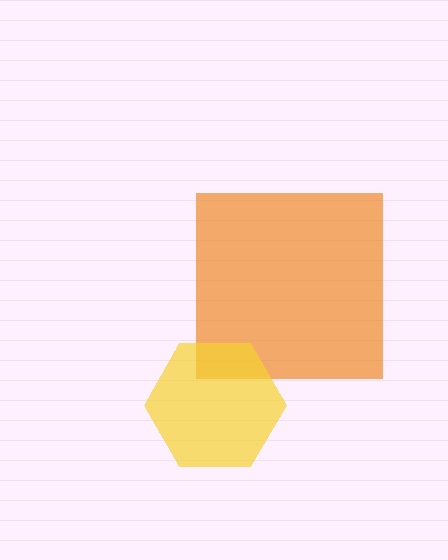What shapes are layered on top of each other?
The layered shapes are: an orange square, a yellow hexagon.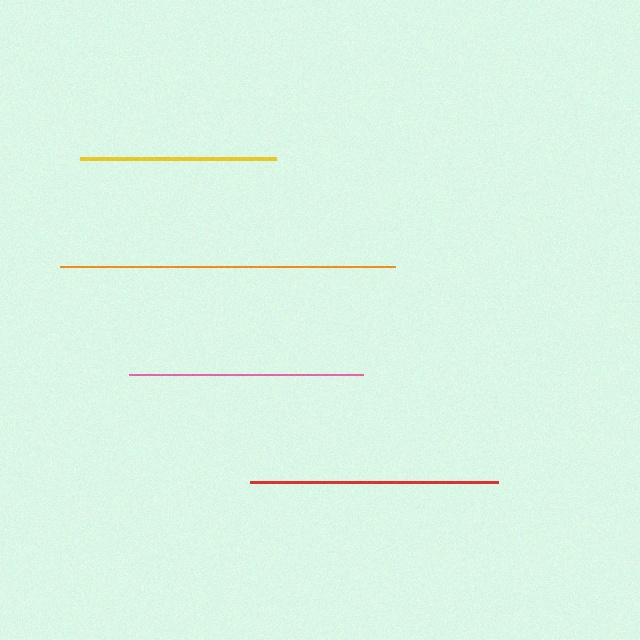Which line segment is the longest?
The orange line is the longest at approximately 335 pixels.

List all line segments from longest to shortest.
From longest to shortest: orange, red, pink, yellow.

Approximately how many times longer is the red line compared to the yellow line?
The red line is approximately 1.3 times the length of the yellow line.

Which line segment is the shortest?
The yellow line is the shortest at approximately 196 pixels.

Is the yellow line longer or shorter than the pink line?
The pink line is longer than the yellow line.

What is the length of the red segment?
The red segment is approximately 248 pixels long.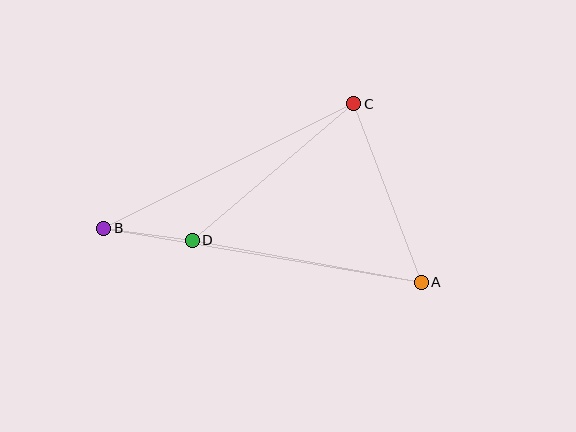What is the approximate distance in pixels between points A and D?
The distance between A and D is approximately 233 pixels.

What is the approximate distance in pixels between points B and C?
The distance between B and C is approximately 279 pixels.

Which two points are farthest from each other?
Points A and B are farthest from each other.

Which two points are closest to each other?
Points B and D are closest to each other.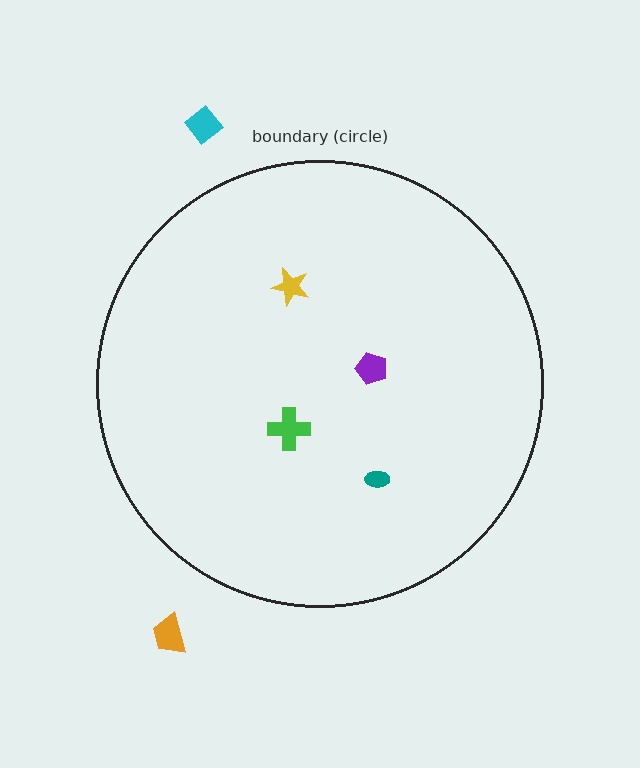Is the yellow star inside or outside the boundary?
Inside.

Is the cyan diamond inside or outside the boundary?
Outside.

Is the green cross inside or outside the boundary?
Inside.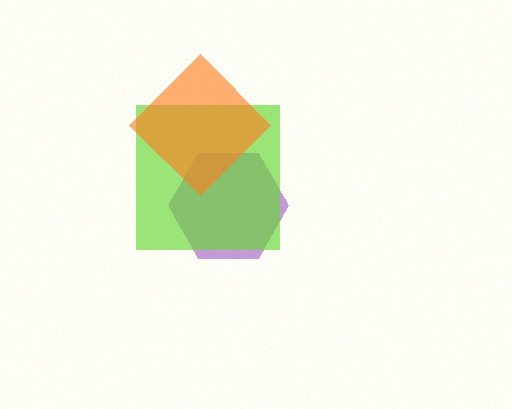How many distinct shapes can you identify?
There are 3 distinct shapes: a purple hexagon, a lime square, an orange diamond.